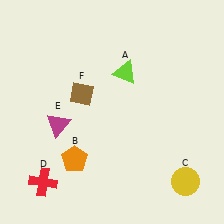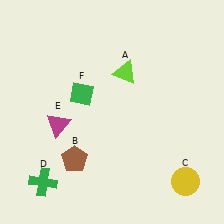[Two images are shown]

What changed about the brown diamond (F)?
In Image 1, F is brown. In Image 2, it changed to green.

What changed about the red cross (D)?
In Image 1, D is red. In Image 2, it changed to green.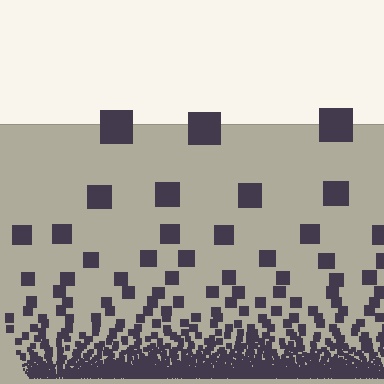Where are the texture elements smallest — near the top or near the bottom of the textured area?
Near the bottom.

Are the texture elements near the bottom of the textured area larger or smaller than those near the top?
Smaller. The gradient is inverted — elements near the bottom are smaller and denser.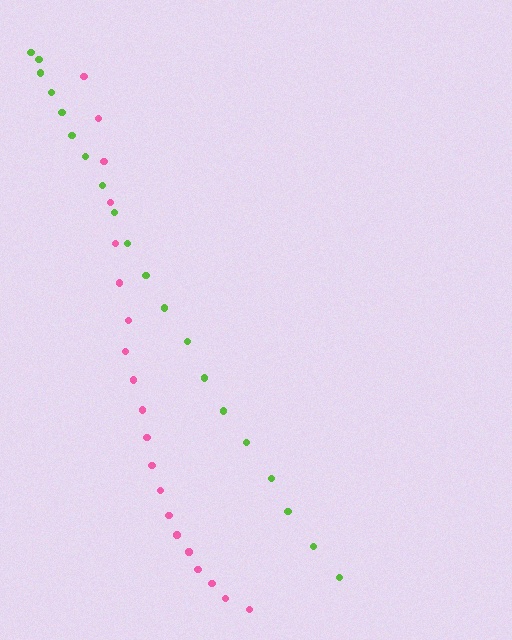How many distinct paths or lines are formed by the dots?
There are 2 distinct paths.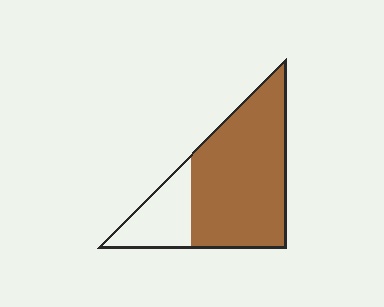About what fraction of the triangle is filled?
About three quarters (3/4).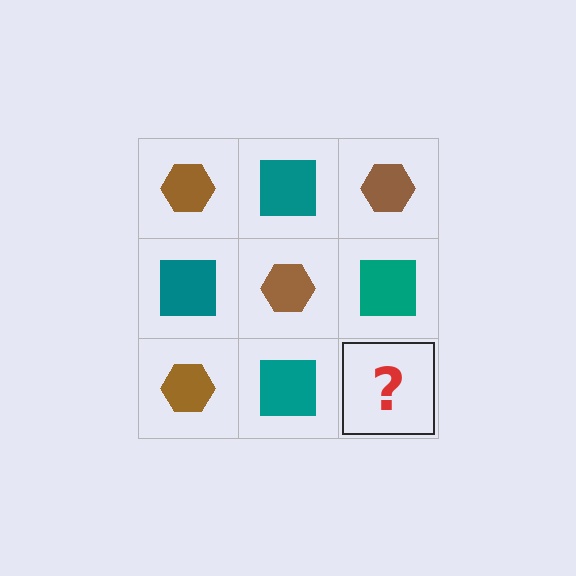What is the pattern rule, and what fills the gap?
The rule is that it alternates brown hexagon and teal square in a checkerboard pattern. The gap should be filled with a brown hexagon.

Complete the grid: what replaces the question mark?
The question mark should be replaced with a brown hexagon.